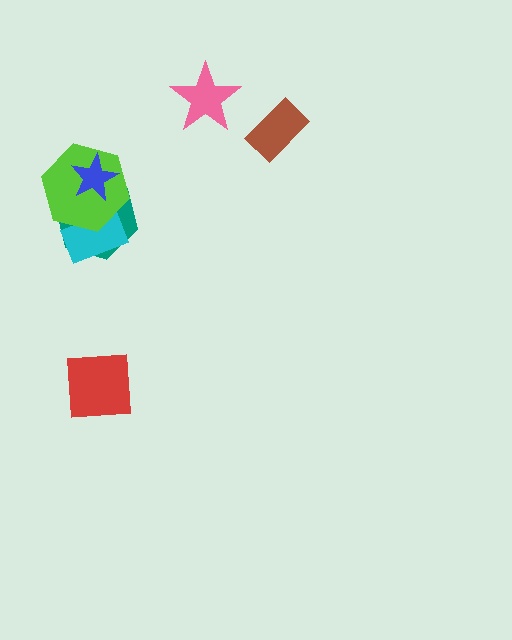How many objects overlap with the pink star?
0 objects overlap with the pink star.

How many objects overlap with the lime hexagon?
3 objects overlap with the lime hexagon.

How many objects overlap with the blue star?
2 objects overlap with the blue star.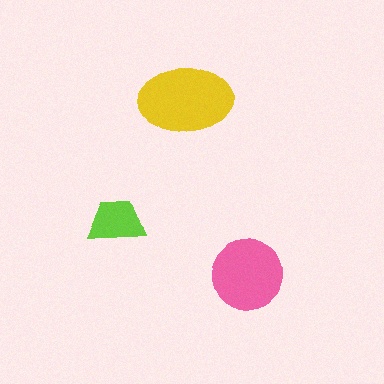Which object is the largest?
The yellow ellipse.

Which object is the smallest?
The lime trapezoid.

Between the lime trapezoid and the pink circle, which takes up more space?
The pink circle.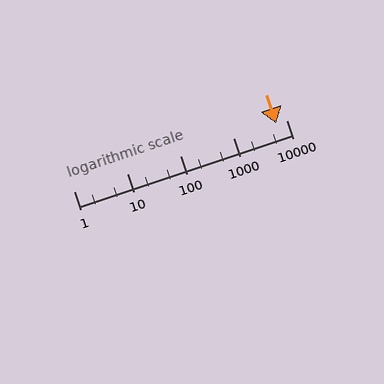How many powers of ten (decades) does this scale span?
The scale spans 4 decades, from 1 to 10000.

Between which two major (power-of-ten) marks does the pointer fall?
The pointer is between 1000 and 10000.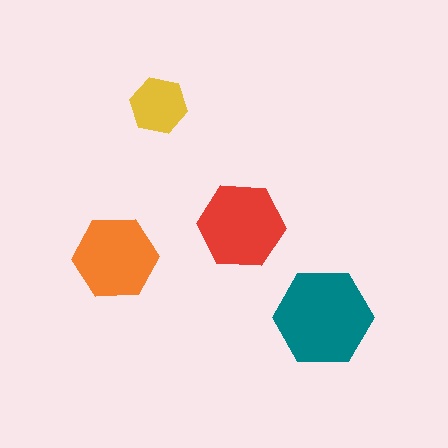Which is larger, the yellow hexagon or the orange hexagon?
The orange one.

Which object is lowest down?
The teal hexagon is bottommost.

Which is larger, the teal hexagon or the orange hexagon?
The teal one.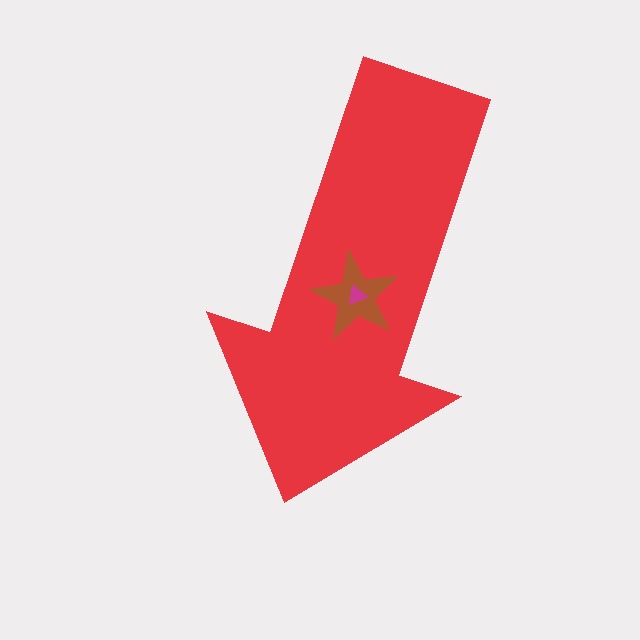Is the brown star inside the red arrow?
Yes.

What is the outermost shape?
The red arrow.